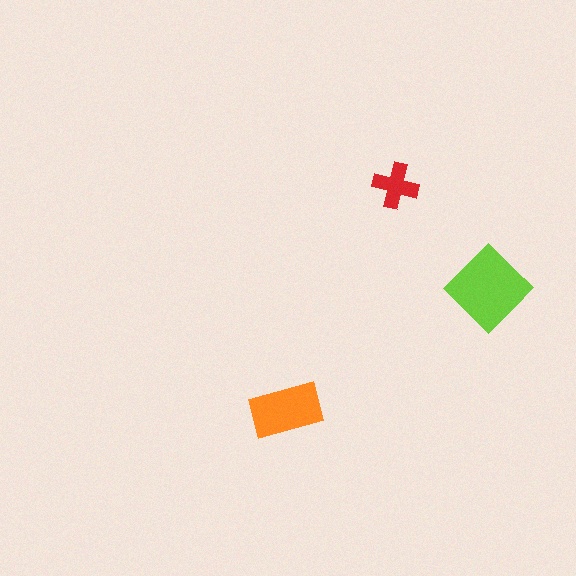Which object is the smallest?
The red cross.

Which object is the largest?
The lime diamond.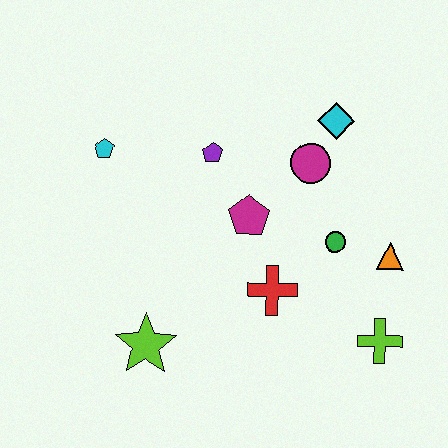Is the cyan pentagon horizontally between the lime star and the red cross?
No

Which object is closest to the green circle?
The orange triangle is closest to the green circle.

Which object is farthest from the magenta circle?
The lime star is farthest from the magenta circle.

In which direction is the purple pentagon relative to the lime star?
The purple pentagon is above the lime star.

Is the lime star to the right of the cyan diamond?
No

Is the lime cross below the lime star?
No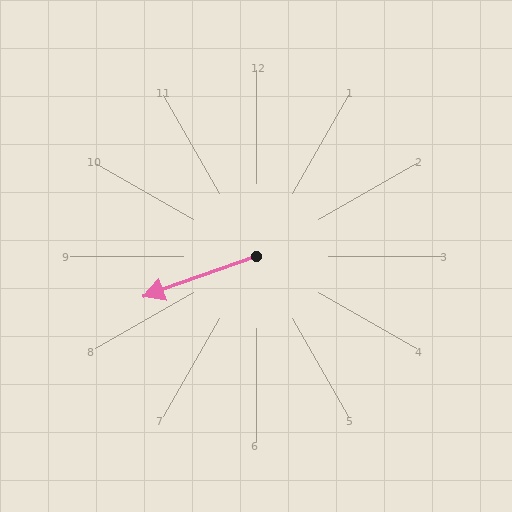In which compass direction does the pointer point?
West.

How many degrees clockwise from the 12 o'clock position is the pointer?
Approximately 250 degrees.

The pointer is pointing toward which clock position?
Roughly 8 o'clock.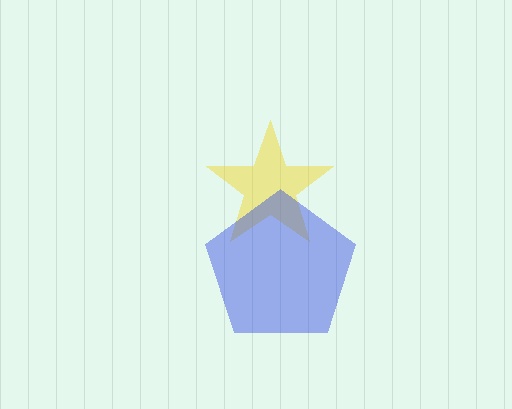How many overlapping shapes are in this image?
There are 2 overlapping shapes in the image.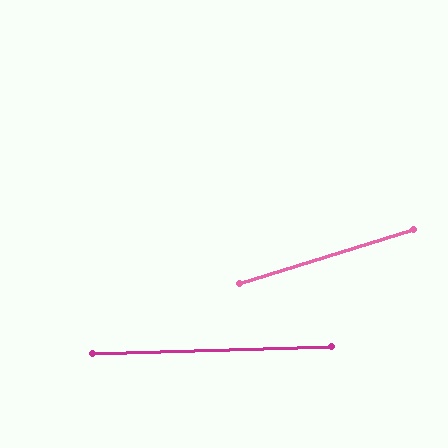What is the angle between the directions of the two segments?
Approximately 16 degrees.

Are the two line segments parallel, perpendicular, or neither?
Neither parallel nor perpendicular — they differ by about 16°.